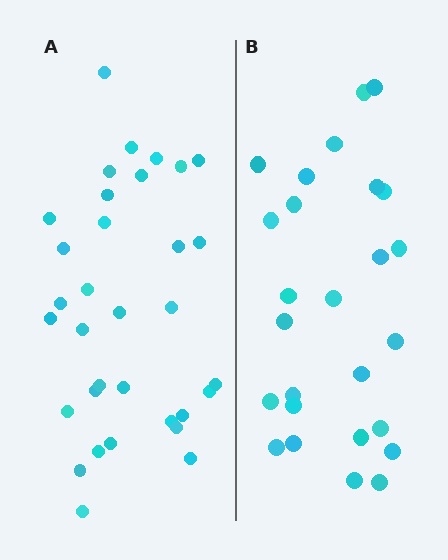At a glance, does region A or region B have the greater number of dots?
Region A (the left region) has more dots.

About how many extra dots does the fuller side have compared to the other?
Region A has roughly 8 or so more dots than region B.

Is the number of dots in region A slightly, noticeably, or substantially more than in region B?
Region A has noticeably more, but not dramatically so. The ratio is roughly 1.3 to 1.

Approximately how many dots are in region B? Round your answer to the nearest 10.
About 30 dots. (The exact count is 26, which rounds to 30.)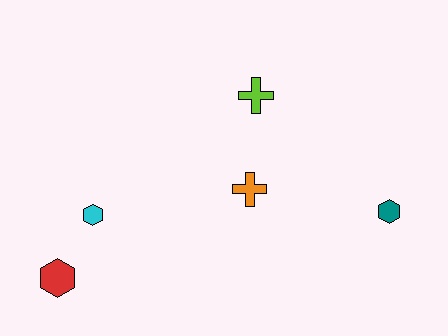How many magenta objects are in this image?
There are no magenta objects.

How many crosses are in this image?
There are 2 crosses.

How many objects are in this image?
There are 5 objects.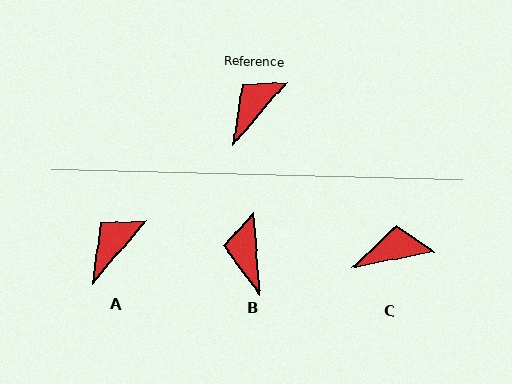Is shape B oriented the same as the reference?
No, it is off by about 44 degrees.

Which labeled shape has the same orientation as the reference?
A.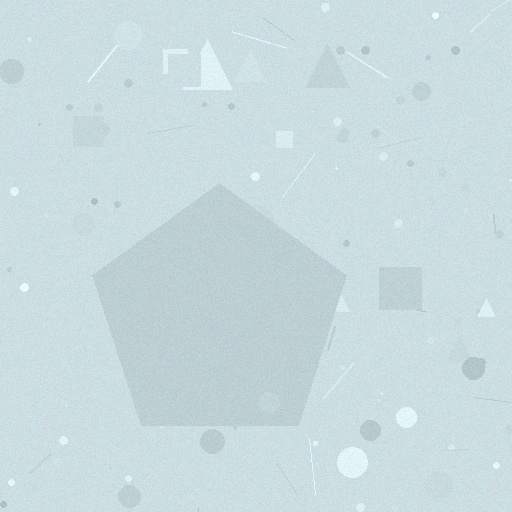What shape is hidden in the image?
A pentagon is hidden in the image.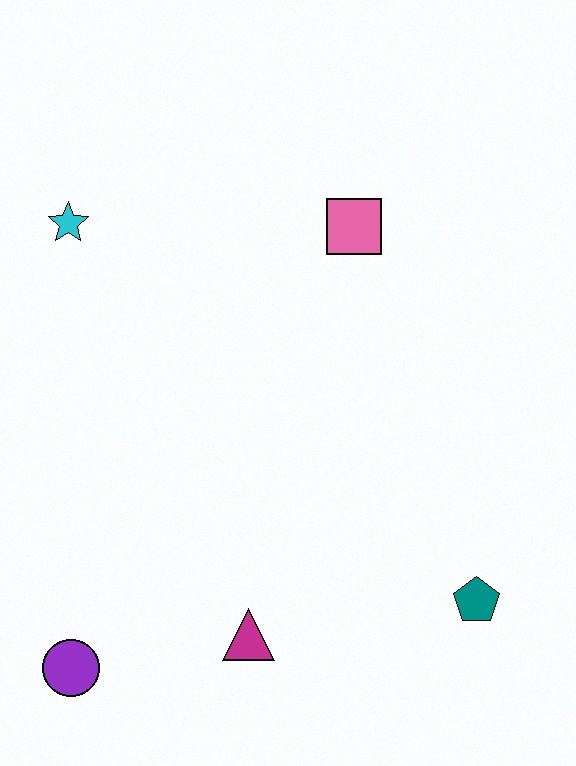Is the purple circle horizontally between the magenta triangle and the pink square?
No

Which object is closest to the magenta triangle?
The purple circle is closest to the magenta triangle.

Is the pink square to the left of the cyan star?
No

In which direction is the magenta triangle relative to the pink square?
The magenta triangle is below the pink square.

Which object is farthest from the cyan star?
The teal pentagon is farthest from the cyan star.